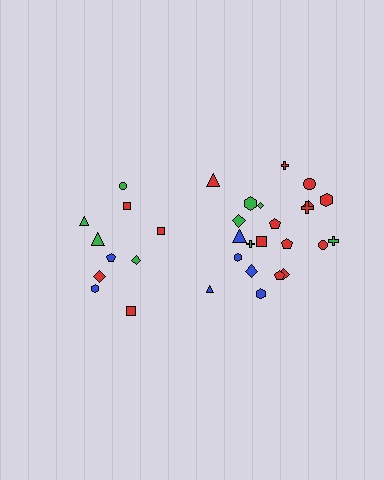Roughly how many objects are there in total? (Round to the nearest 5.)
Roughly 30 objects in total.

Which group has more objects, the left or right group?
The right group.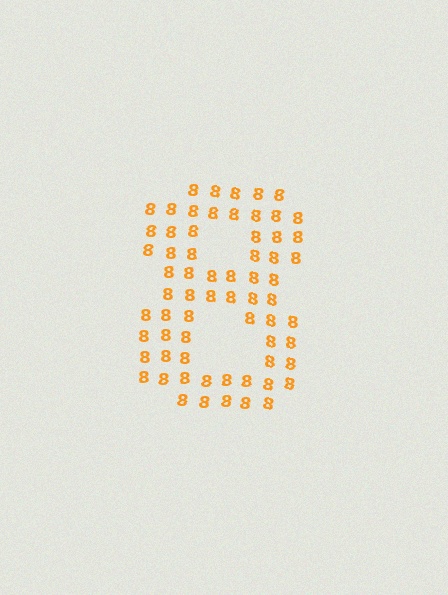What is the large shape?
The large shape is the digit 8.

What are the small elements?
The small elements are digit 8's.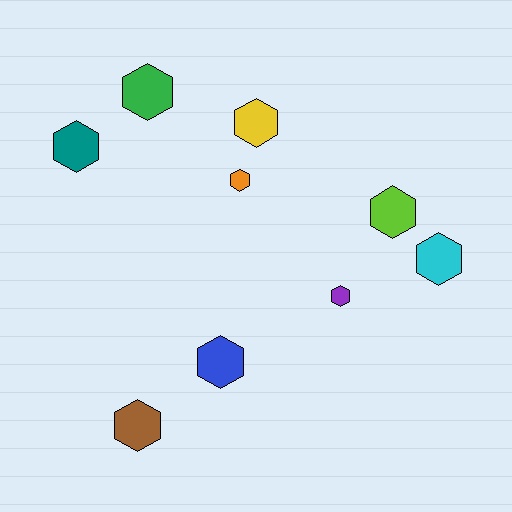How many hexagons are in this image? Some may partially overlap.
There are 9 hexagons.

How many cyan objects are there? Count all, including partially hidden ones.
There is 1 cyan object.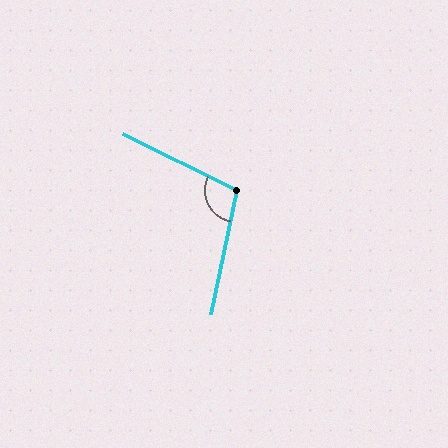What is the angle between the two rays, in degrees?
Approximately 104 degrees.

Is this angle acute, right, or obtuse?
It is obtuse.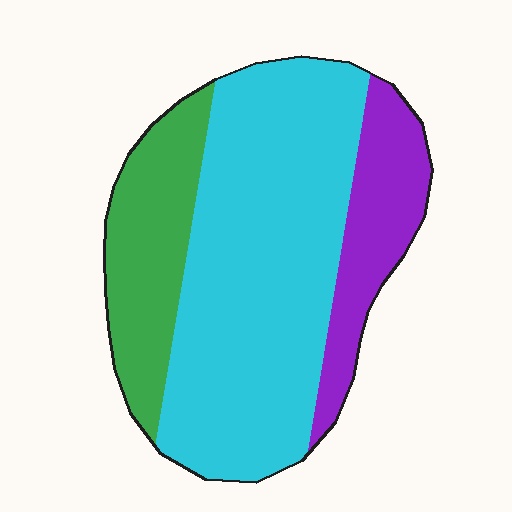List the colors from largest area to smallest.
From largest to smallest: cyan, green, purple.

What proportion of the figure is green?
Green takes up about one fifth (1/5) of the figure.